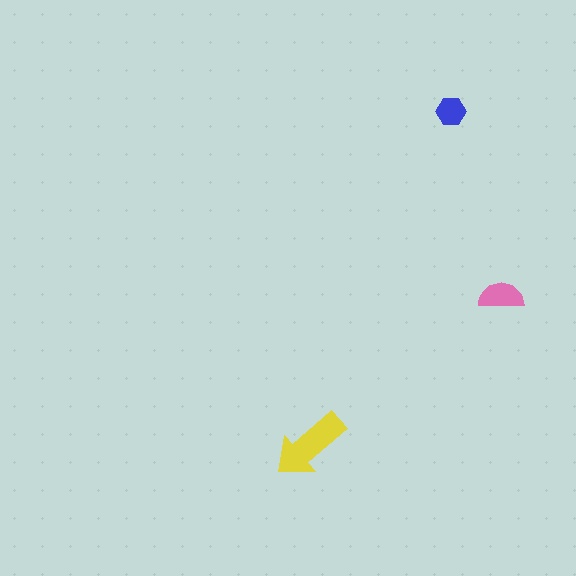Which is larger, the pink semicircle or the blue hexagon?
The pink semicircle.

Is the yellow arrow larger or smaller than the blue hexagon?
Larger.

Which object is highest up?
The blue hexagon is topmost.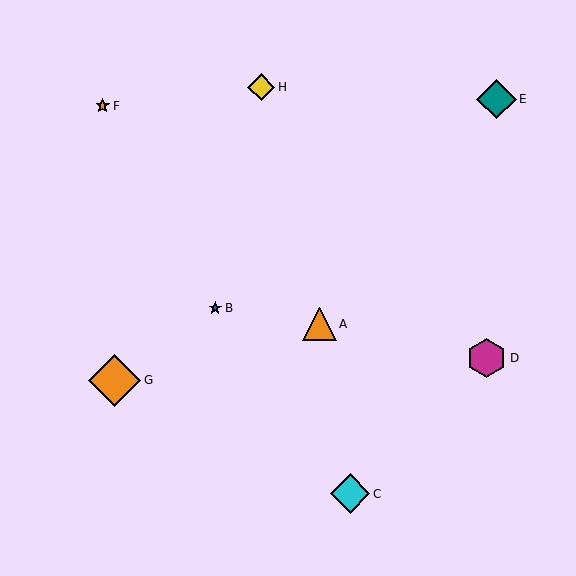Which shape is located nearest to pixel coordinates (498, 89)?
The teal diamond (labeled E) at (496, 99) is nearest to that location.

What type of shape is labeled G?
Shape G is an orange diamond.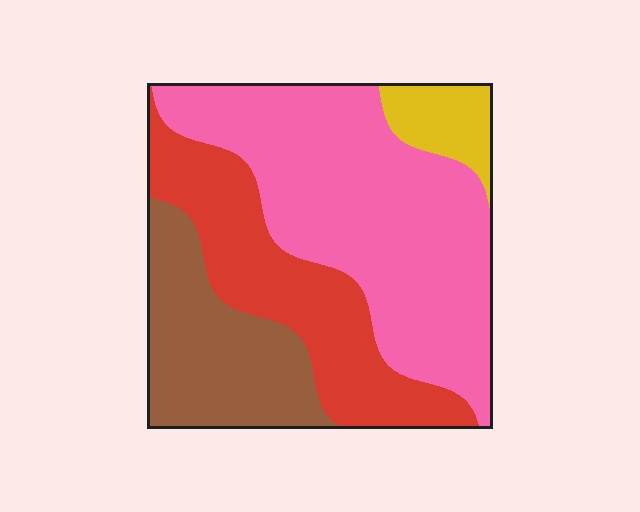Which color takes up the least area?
Yellow, at roughly 5%.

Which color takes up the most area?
Pink, at roughly 45%.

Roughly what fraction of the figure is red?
Red covers about 25% of the figure.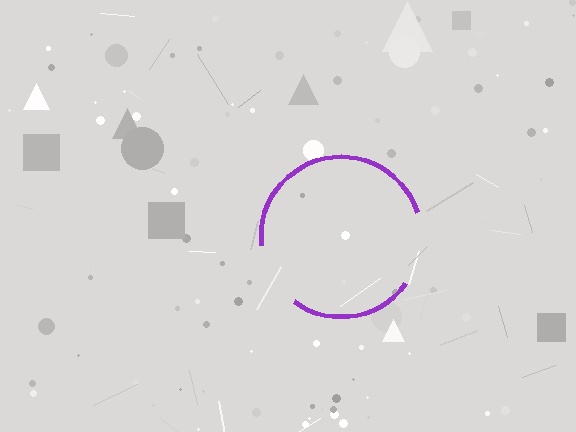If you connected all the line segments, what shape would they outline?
They would outline a circle.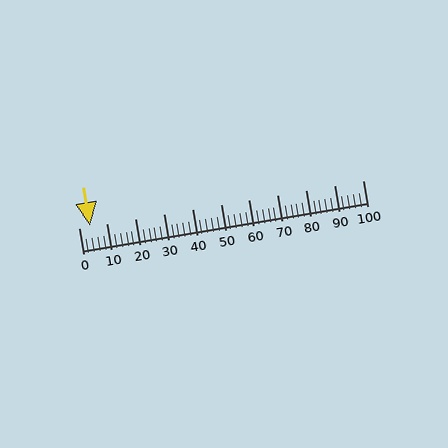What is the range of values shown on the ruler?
The ruler shows values from 0 to 100.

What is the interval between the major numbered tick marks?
The major tick marks are spaced 10 units apart.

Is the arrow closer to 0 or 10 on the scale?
The arrow is closer to 0.